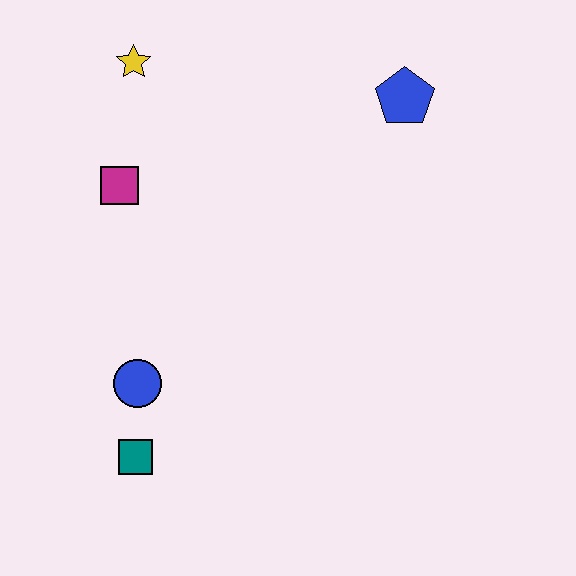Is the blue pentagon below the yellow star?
Yes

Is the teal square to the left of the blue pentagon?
Yes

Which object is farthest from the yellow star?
The teal square is farthest from the yellow star.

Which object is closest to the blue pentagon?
The yellow star is closest to the blue pentagon.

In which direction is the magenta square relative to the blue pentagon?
The magenta square is to the left of the blue pentagon.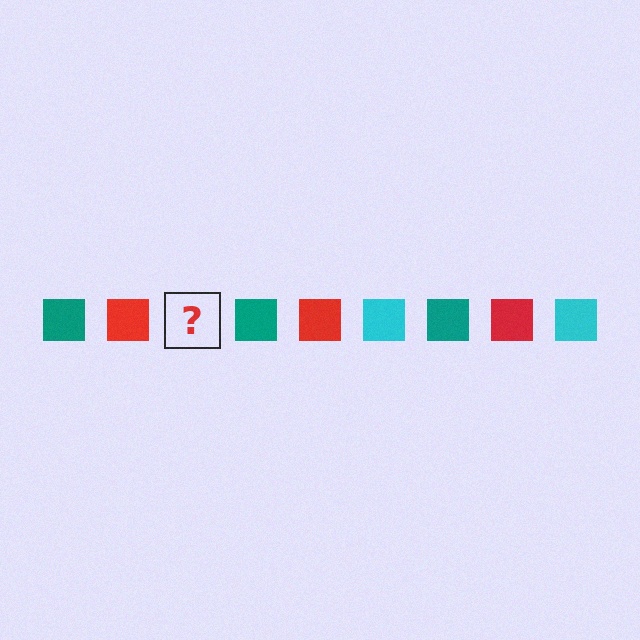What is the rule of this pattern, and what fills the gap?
The rule is that the pattern cycles through teal, red, cyan squares. The gap should be filled with a cyan square.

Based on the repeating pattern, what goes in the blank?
The blank should be a cyan square.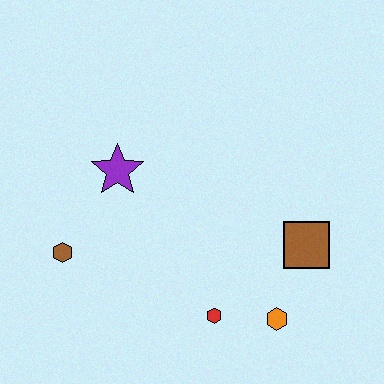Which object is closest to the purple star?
The brown hexagon is closest to the purple star.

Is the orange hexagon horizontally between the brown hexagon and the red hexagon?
No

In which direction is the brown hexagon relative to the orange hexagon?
The brown hexagon is to the left of the orange hexagon.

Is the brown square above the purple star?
No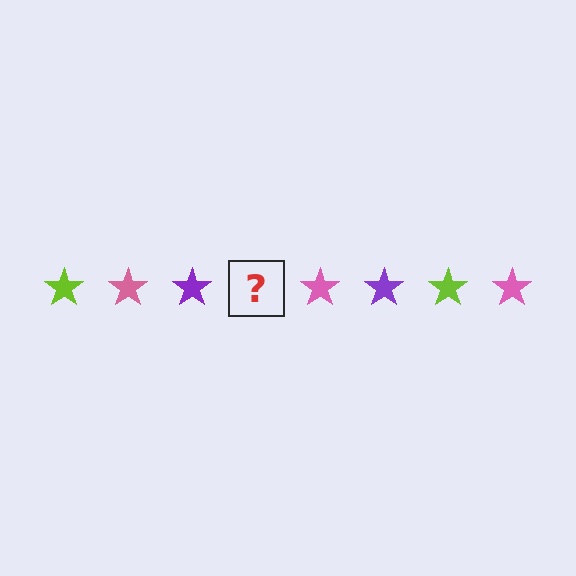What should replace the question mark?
The question mark should be replaced with a lime star.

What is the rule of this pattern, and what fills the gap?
The rule is that the pattern cycles through lime, pink, purple stars. The gap should be filled with a lime star.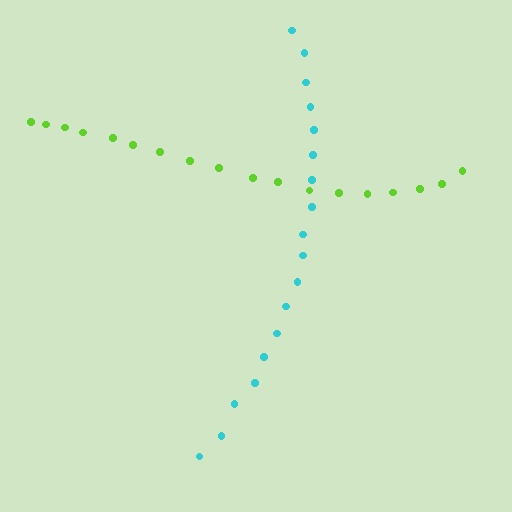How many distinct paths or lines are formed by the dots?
There are 2 distinct paths.